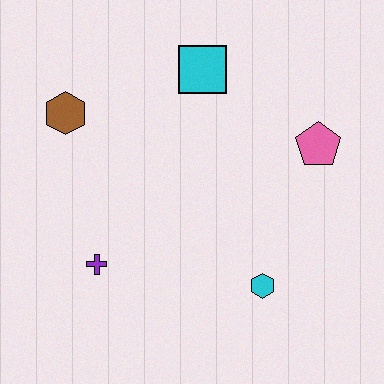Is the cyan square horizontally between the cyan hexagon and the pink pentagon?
No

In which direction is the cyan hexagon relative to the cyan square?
The cyan hexagon is below the cyan square.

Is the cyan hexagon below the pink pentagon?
Yes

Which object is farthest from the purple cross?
The pink pentagon is farthest from the purple cross.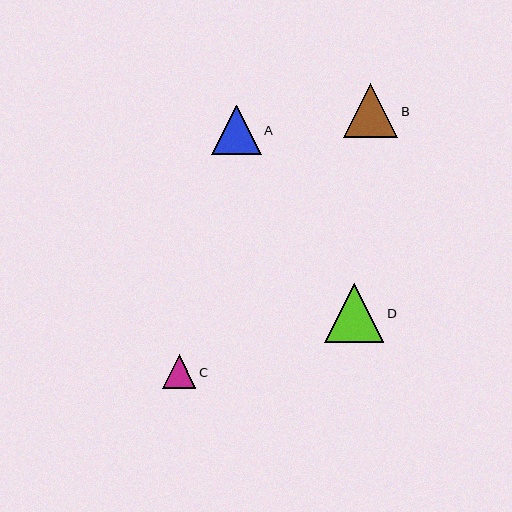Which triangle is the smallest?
Triangle C is the smallest with a size of approximately 33 pixels.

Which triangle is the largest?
Triangle D is the largest with a size of approximately 59 pixels.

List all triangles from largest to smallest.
From largest to smallest: D, B, A, C.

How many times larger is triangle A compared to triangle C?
Triangle A is approximately 1.5 times the size of triangle C.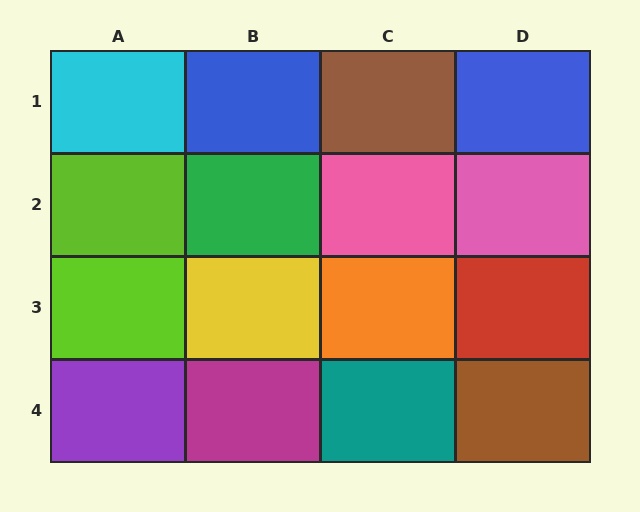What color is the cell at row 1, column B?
Blue.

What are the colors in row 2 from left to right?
Lime, green, pink, pink.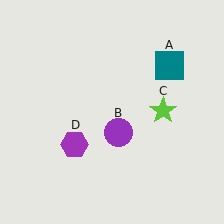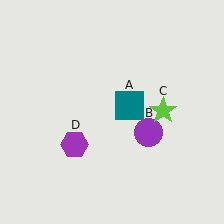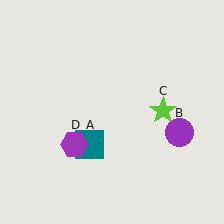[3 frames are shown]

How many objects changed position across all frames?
2 objects changed position: teal square (object A), purple circle (object B).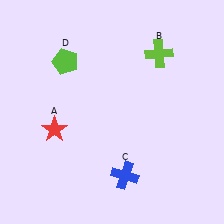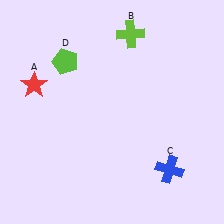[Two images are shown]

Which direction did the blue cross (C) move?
The blue cross (C) moved right.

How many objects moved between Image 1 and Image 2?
3 objects moved between the two images.